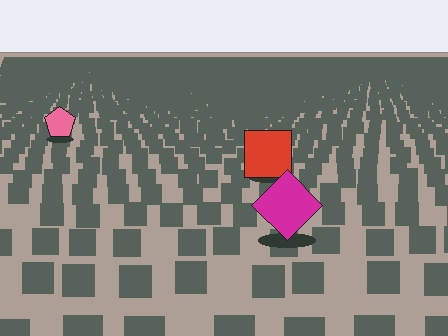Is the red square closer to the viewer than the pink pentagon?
Yes. The red square is closer — you can tell from the texture gradient: the ground texture is coarser near it.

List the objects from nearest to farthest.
From nearest to farthest: the magenta diamond, the red square, the pink pentagon.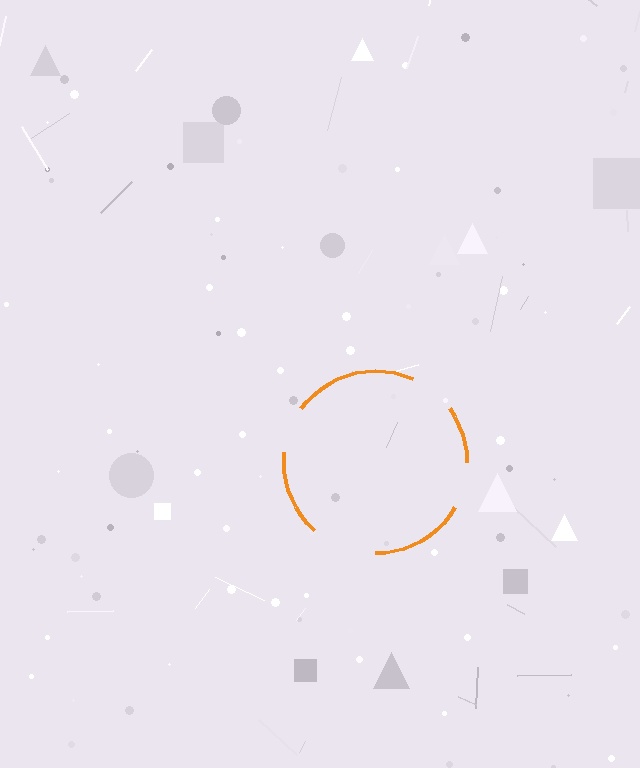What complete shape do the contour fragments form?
The contour fragments form a circle.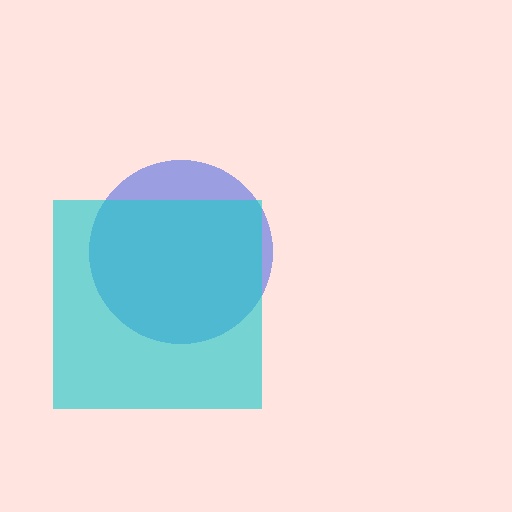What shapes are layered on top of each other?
The layered shapes are: a blue circle, a cyan square.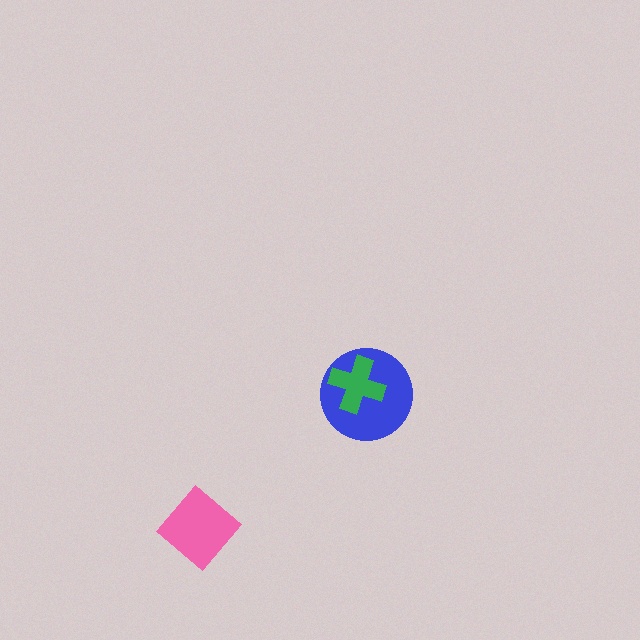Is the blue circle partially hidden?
Yes, it is partially covered by another shape.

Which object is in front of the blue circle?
The green cross is in front of the blue circle.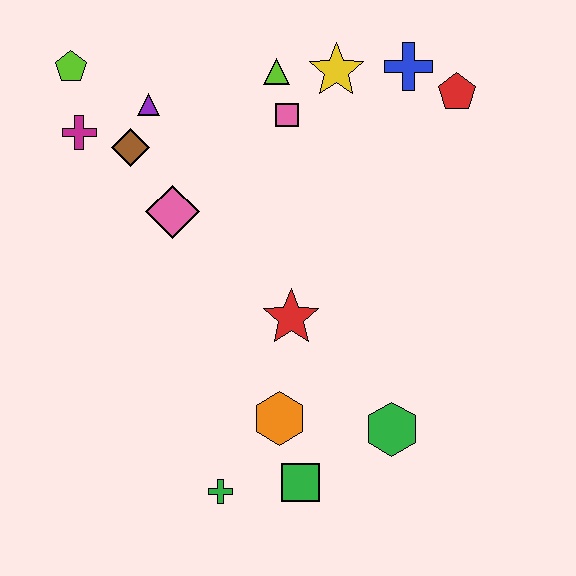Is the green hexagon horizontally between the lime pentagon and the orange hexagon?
No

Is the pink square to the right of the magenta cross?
Yes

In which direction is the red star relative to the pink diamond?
The red star is to the right of the pink diamond.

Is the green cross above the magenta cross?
No